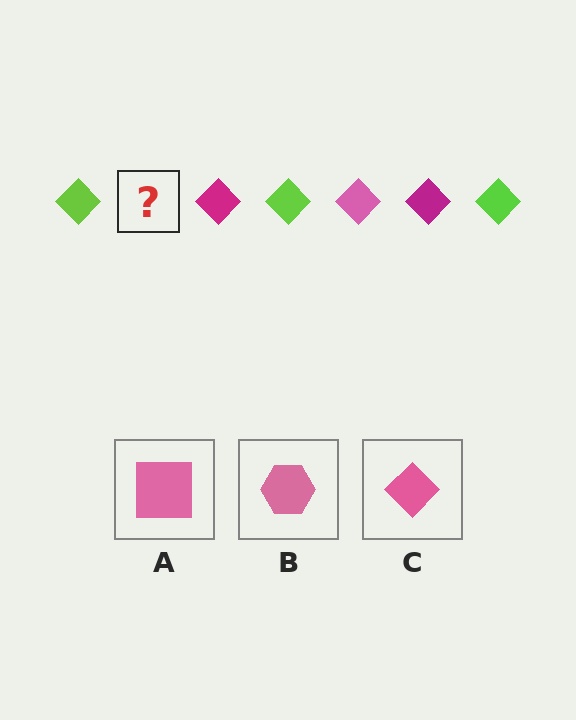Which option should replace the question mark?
Option C.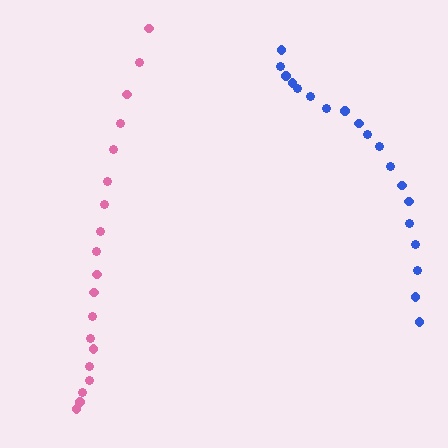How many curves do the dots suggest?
There are 2 distinct paths.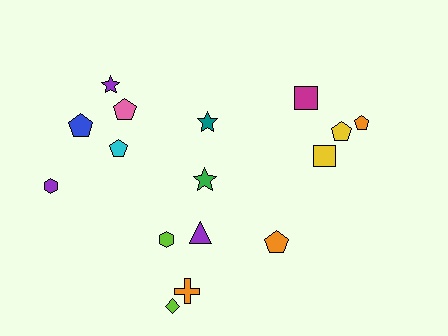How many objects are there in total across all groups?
There are 16 objects.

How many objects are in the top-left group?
There are 6 objects.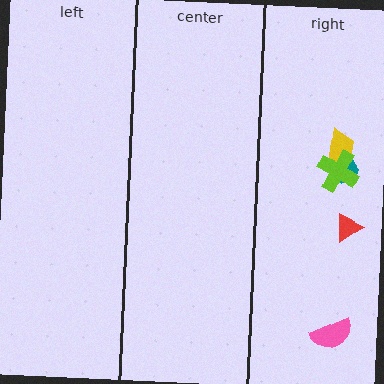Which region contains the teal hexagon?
The right region.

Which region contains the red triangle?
The right region.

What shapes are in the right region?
The pink semicircle, the red triangle, the teal hexagon, the yellow trapezoid, the lime cross.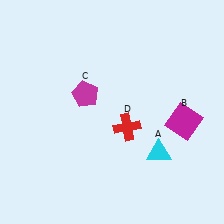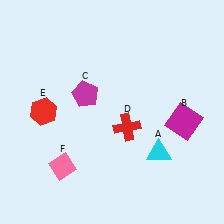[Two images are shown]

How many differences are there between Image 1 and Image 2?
There are 2 differences between the two images.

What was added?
A red hexagon (E), a pink diamond (F) were added in Image 2.